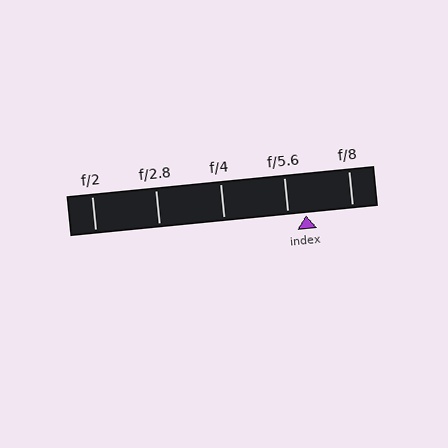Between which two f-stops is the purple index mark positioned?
The index mark is between f/5.6 and f/8.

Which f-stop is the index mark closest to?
The index mark is closest to f/5.6.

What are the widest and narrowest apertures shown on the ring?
The widest aperture shown is f/2 and the narrowest is f/8.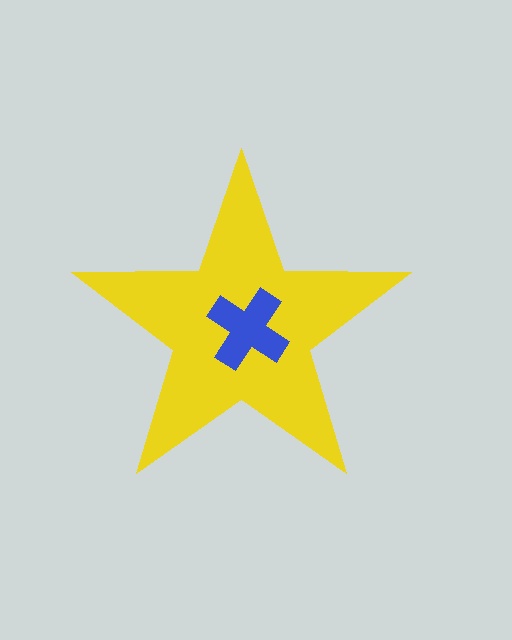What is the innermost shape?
The blue cross.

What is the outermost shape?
The yellow star.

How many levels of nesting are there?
2.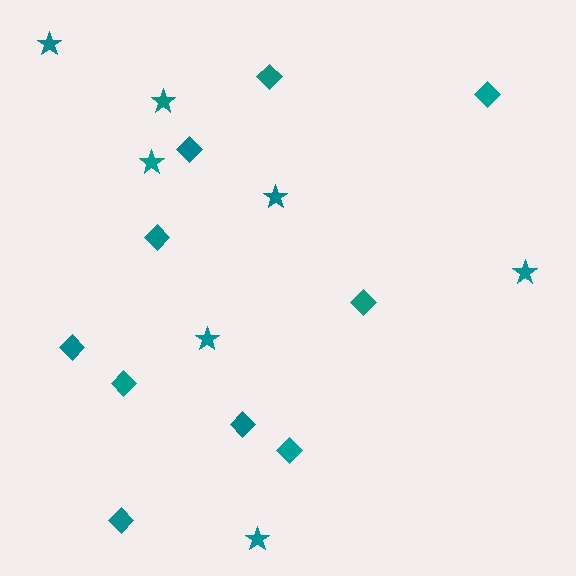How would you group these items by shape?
There are 2 groups: one group of stars (7) and one group of diamonds (10).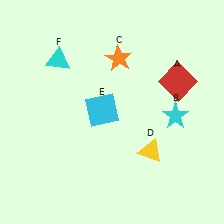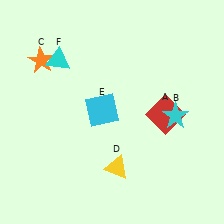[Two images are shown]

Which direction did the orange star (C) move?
The orange star (C) moved left.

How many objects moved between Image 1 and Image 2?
3 objects moved between the two images.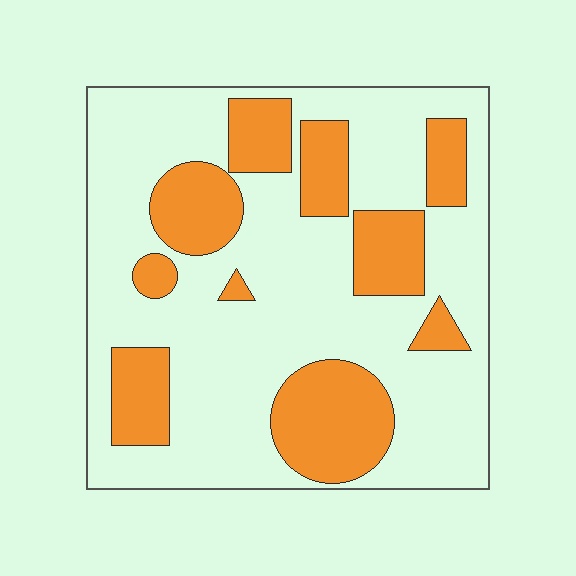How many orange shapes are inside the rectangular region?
10.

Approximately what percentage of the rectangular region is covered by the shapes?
Approximately 30%.